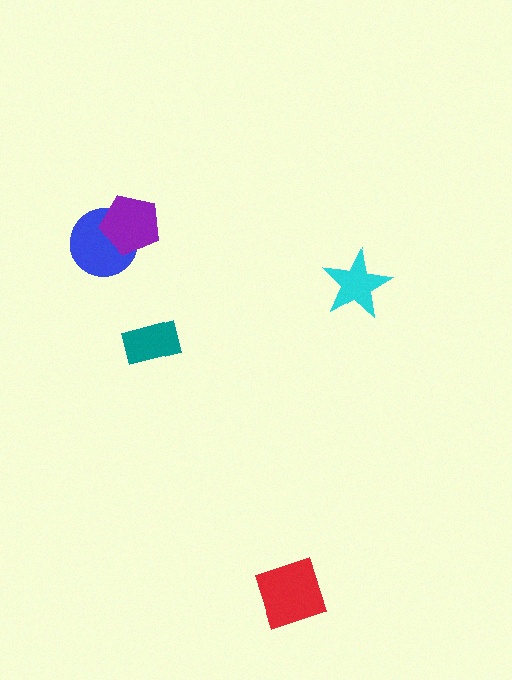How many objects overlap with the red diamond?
0 objects overlap with the red diamond.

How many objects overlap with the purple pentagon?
1 object overlaps with the purple pentagon.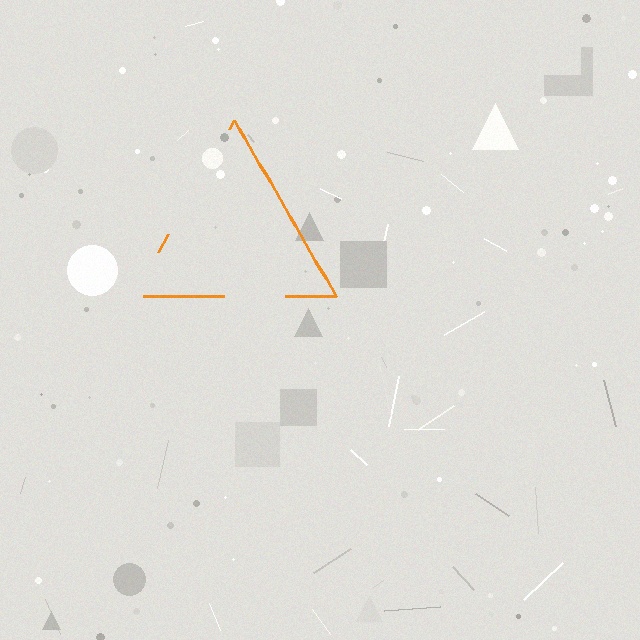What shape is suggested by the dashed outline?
The dashed outline suggests a triangle.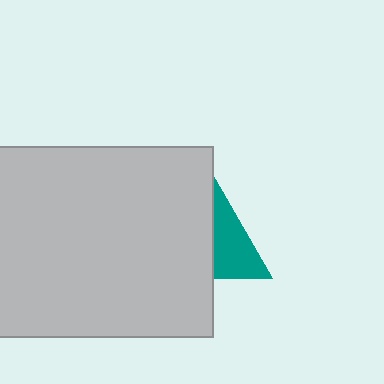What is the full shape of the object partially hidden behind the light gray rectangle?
The partially hidden object is a teal triangle.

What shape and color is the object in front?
The object in front is a light gray rectangle.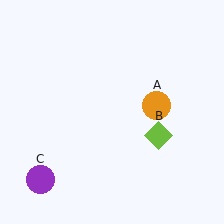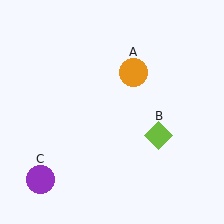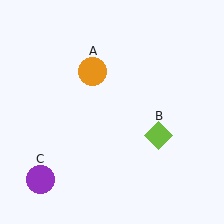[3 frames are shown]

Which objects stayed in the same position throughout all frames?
Lime diamond (object B) and purple circle (object C) remained stationary.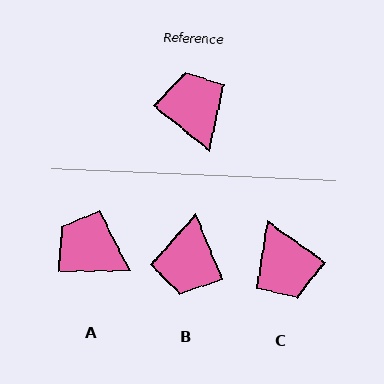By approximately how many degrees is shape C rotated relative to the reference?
Approximately 176 degrees clockwise.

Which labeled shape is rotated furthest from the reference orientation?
C, about 176 degrees away.